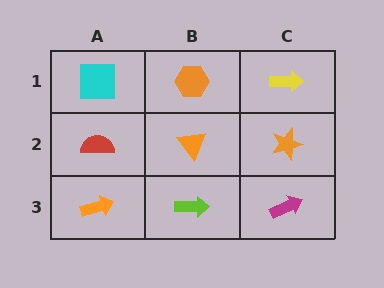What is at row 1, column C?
A yellow arrow.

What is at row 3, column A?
An orange arrow.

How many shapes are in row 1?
3 shapes.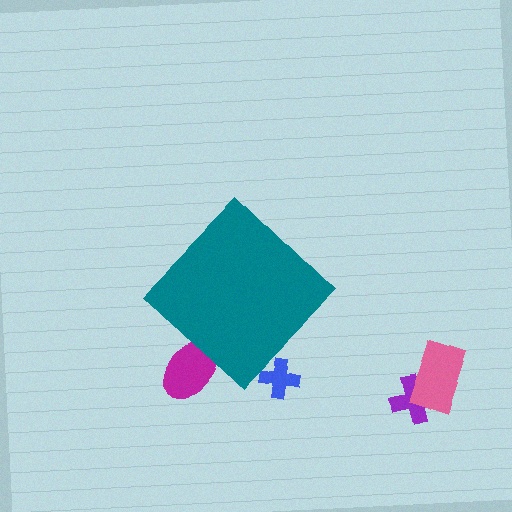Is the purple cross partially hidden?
No, the purple cross is fully visible.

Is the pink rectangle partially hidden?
No, the pink rectangle is fully visible.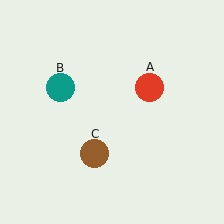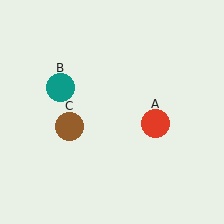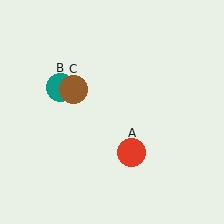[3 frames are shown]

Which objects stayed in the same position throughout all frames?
Teal circle (object B) remained stationary.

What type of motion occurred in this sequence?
The red circle (object A), brown circle (object C) rotated clockwise around the center of the scene.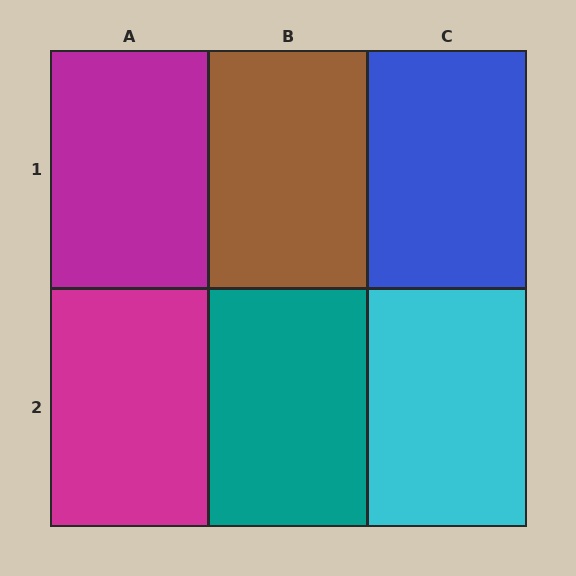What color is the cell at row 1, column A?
Magenta.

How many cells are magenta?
2 cells are magenta.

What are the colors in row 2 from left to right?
Magenta, teal, cyan.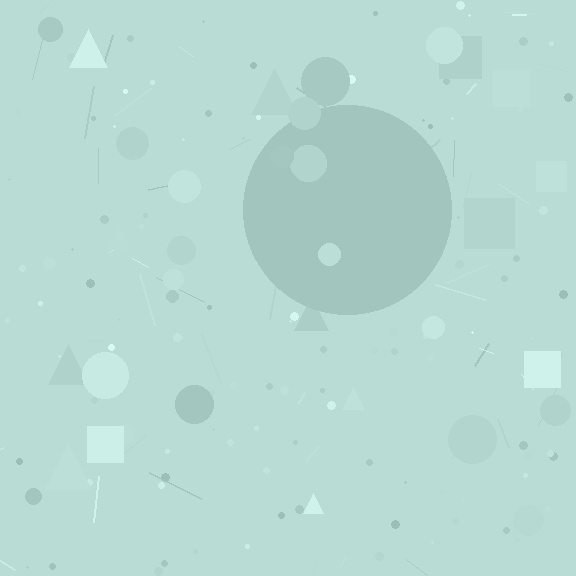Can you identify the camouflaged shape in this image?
The camouflaged shape is a circle.